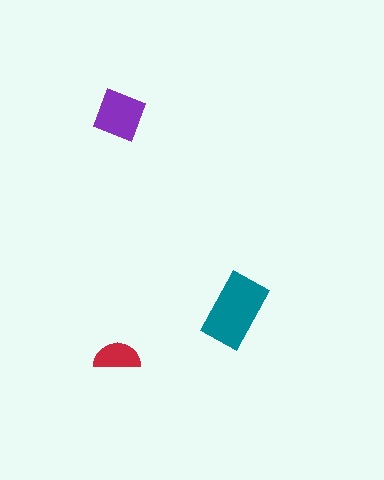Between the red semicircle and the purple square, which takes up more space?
The purple square.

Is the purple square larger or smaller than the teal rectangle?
Smaller.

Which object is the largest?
The teal rectangle.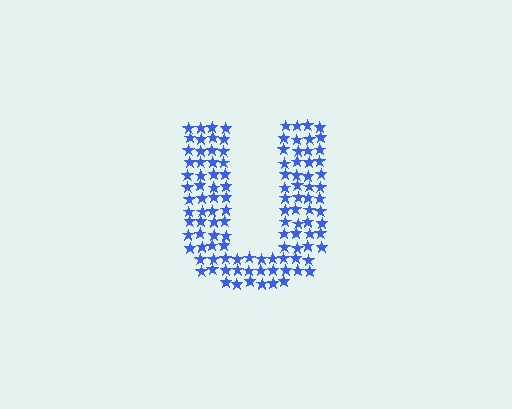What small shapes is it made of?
It is made of small stars.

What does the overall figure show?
The overall figure shows the letter U.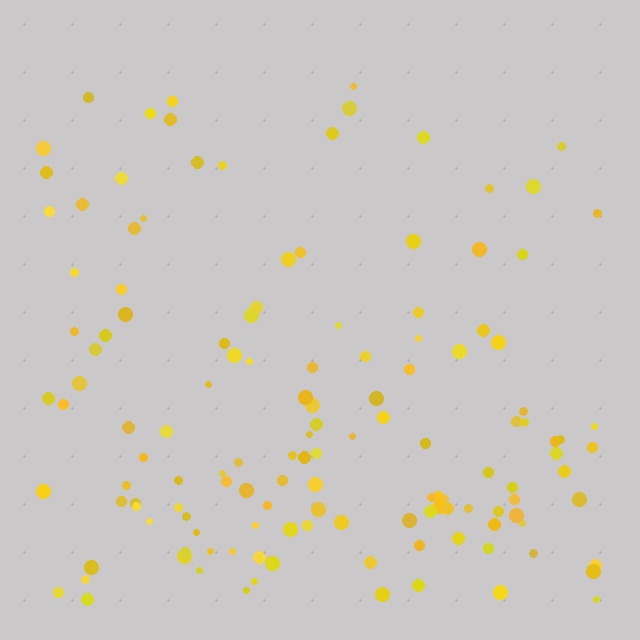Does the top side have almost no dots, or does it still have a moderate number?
Still a moderate number, just noticeably fewer than the bottom.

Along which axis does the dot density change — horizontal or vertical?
Vertical.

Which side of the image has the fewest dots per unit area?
The top.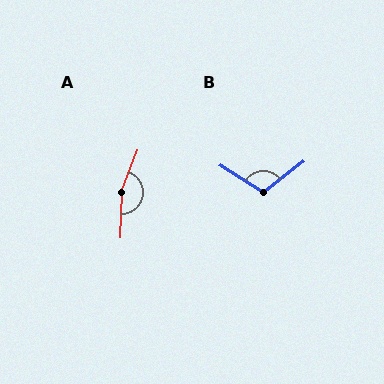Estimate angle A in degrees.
Approximately 161 degrees.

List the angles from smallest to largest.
B (110°), A (161°).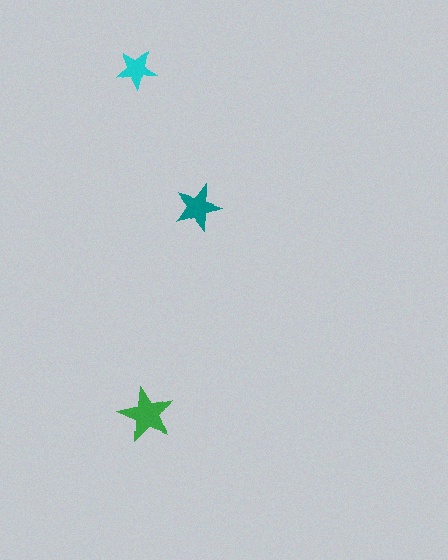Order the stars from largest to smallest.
the green one, the teal one, the cyan one.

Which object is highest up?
The cyan star is topmost.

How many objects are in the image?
There are 3 objects in the image.